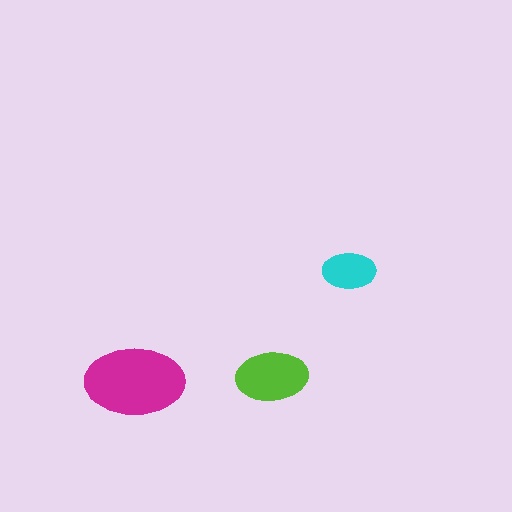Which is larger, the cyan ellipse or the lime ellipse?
The lime one.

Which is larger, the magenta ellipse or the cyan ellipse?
The magenta one.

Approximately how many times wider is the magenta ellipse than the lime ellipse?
About 1.5 times wider.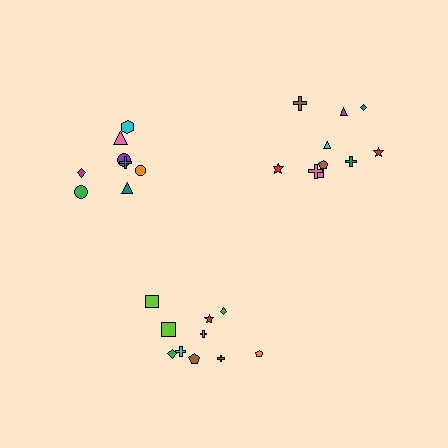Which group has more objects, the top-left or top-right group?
The top-right group.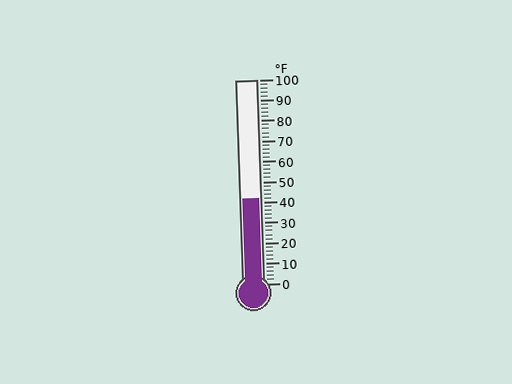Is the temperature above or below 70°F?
The temperature is below 70°F.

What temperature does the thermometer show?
The thermometer shows approximately 42°F.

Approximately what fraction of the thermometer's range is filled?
The thermometer is filled to approximately 40% of its range.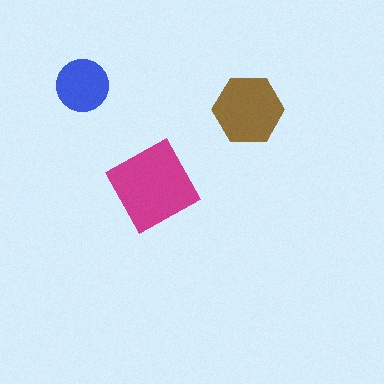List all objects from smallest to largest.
The blue circle, the brown hexagon, the magenta diamond.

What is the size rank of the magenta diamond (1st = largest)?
1st.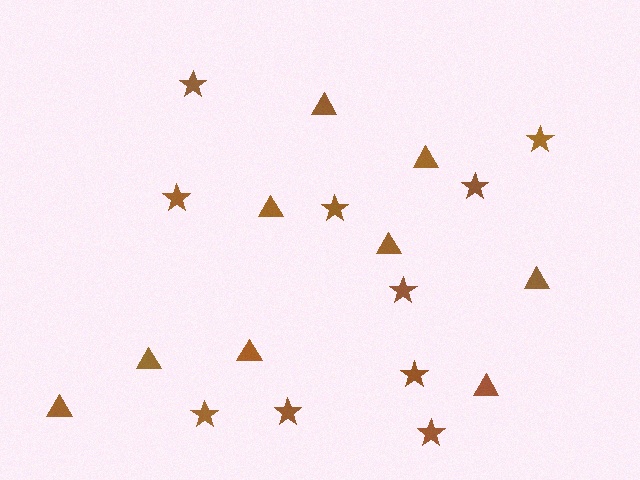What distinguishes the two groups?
There are 2 groups: one group of triangles (9) and one group of stars (10).